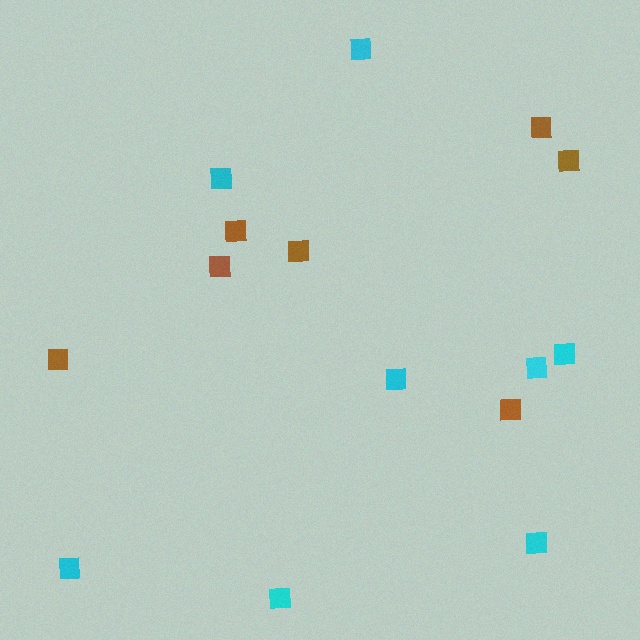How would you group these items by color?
There are 2 groups: one group of cyan squares (8) and one group of brown squares (7).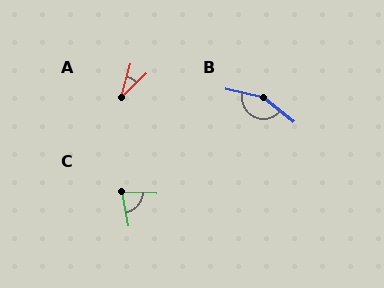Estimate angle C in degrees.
Approximately 77 degrees.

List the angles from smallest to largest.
A (30°), C (77°), B (154°).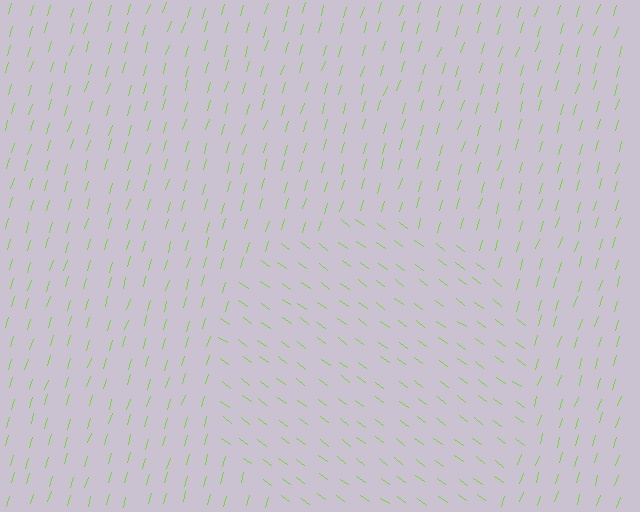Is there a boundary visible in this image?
Yes, there is a texture boundary formed by a change in line orientation.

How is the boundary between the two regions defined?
The boundary is defined purely by a change in line orientation (approximately 71 degrees difference). All lines are the same color and thickness.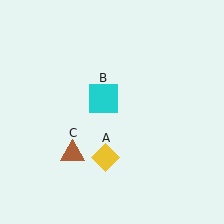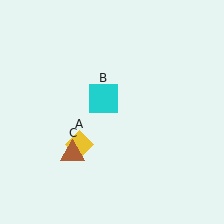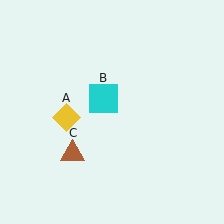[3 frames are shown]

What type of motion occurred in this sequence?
The yellow diamond (object A) rotated clockwise around the center of the scene.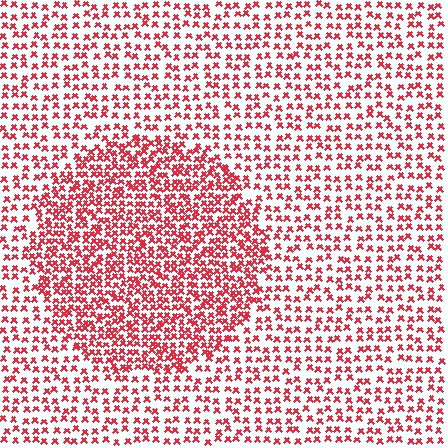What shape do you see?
I see a circle.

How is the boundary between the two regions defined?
The boundary is defined by a change in element density (approximately 1.9x ratio). All elements are the same color, size, and shape.